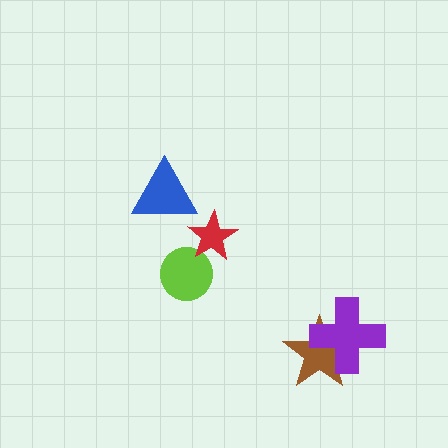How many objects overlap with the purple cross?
1 object overlaps with the purple cross.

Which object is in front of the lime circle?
The red star is in front of the lime circle.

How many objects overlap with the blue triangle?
0 objects overlap with the blue triangle.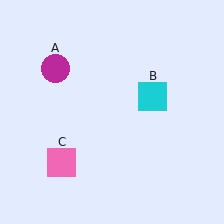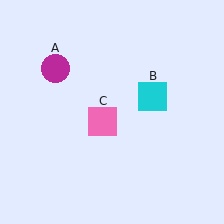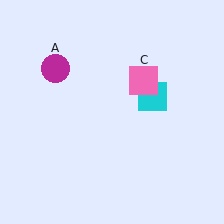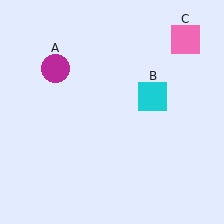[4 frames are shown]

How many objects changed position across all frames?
1 object changed position: pink square (object C).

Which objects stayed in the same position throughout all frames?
Magenta circle (object A) and cyan square (object B) remained stationary.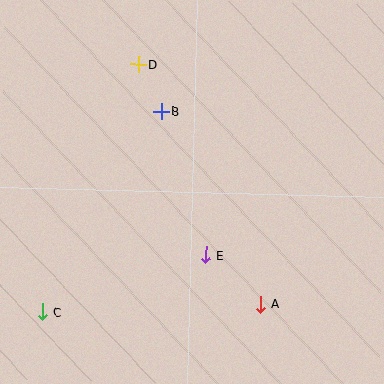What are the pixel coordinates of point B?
Point B is at (162, 112).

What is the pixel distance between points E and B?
The distance between E and B is 150 pixels.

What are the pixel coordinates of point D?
Point D is at (138, 64).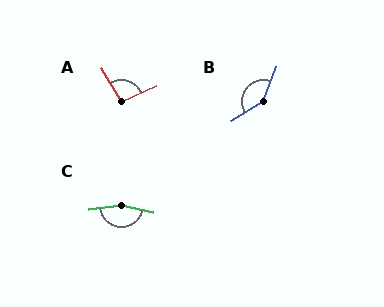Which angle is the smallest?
A, at approximately 97 degrees.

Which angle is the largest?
C, at approximately 160 degrees.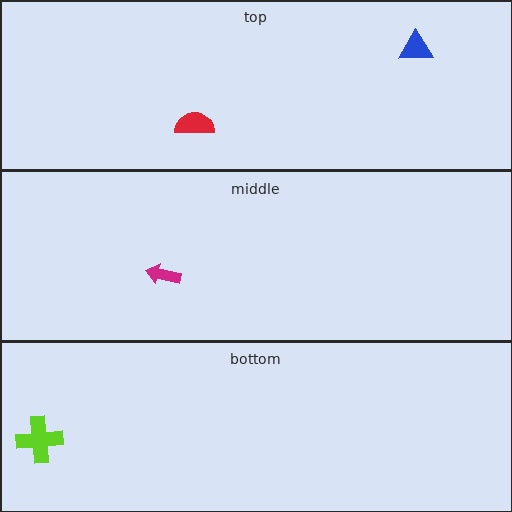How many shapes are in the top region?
2.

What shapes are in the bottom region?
The lime cross.